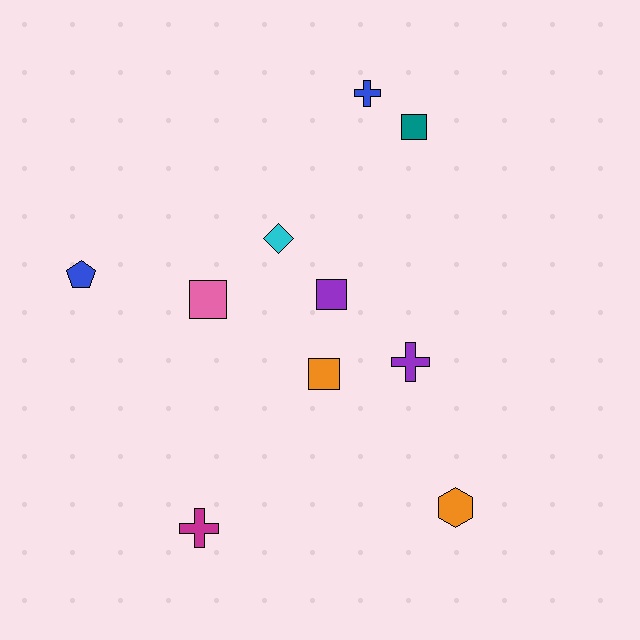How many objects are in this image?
There are 10 objects.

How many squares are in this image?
There are 4 squares.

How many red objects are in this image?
There are no red objects.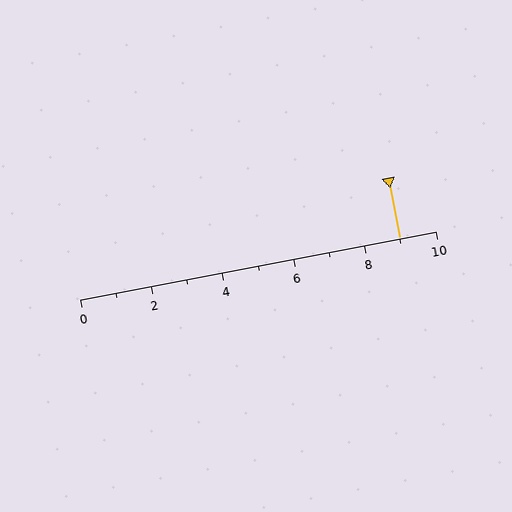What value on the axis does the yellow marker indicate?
The marker indicates approximately 9.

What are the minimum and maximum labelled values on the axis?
The axis runs from 0 to 10.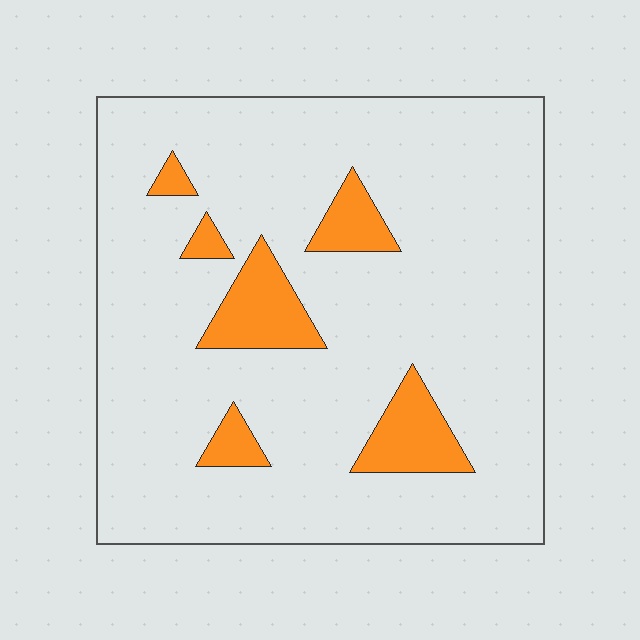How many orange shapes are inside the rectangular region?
6.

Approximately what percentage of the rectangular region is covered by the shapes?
Approximately 10%.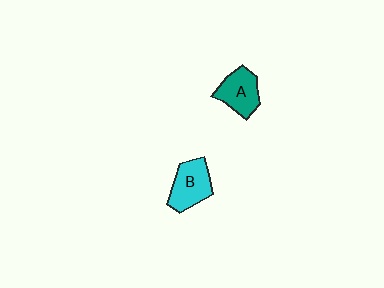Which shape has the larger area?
Shape B (cyan).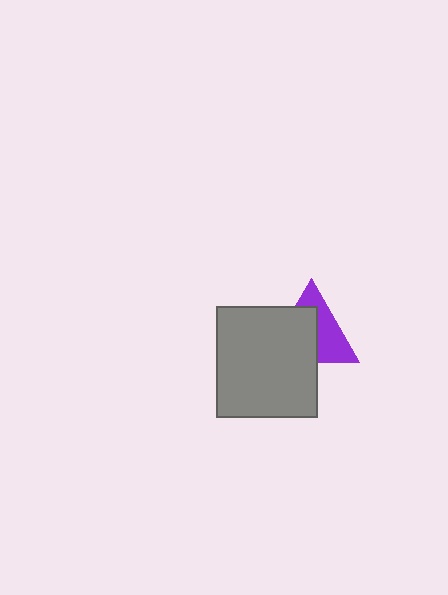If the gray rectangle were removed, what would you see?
You would see the complete purple triangle.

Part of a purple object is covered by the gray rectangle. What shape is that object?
It is a triangle.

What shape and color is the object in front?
The object in front is a gray rectangle.